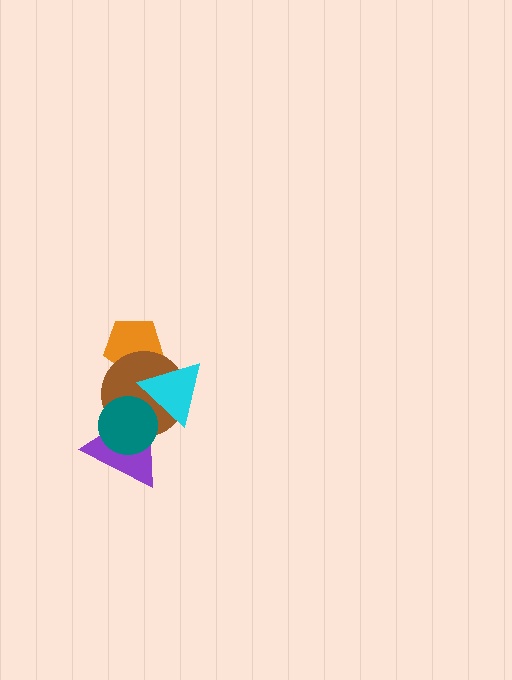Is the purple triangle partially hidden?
Yes, it is partially covered by another shape.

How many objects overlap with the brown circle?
4 objects overlap with the brown circle.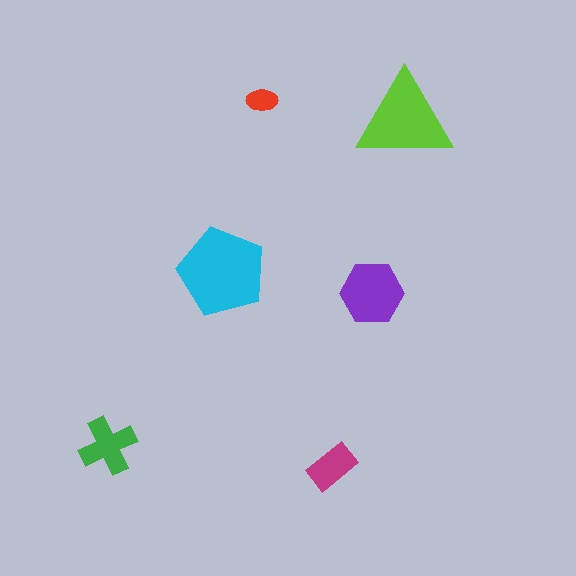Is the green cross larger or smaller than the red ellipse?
Larger.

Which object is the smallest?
The red ellipse.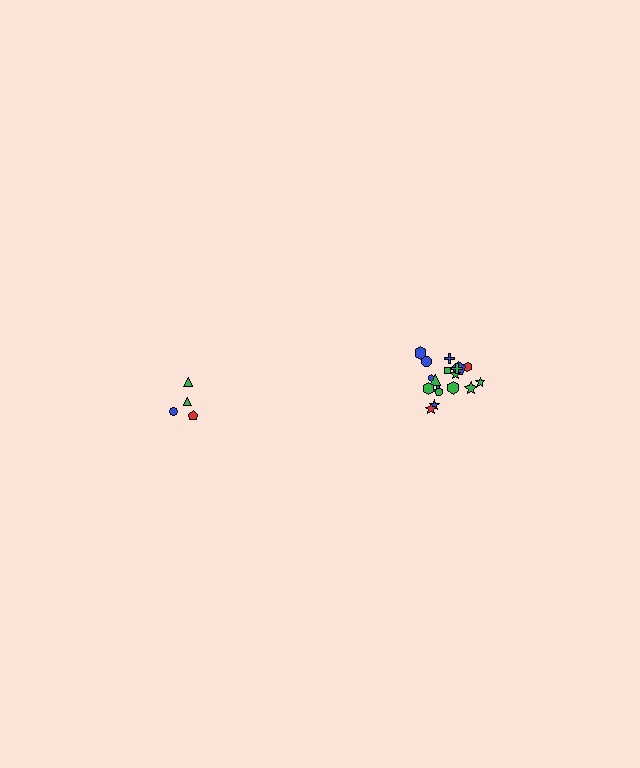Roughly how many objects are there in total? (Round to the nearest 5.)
Roughly 20 objects in total.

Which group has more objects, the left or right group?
The right group.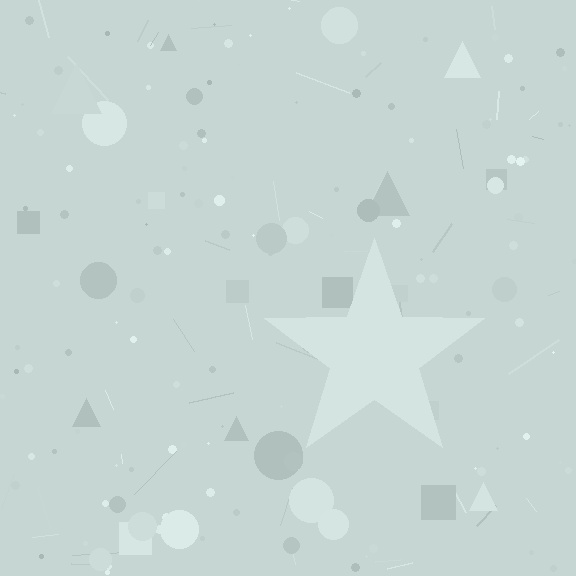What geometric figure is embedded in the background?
A star is embedded in the background.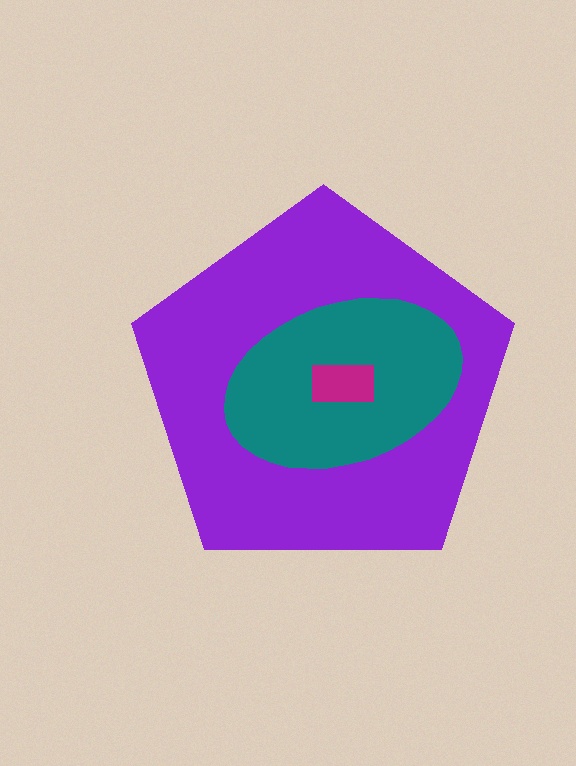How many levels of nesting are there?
3.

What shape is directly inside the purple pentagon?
The teal ellipse.